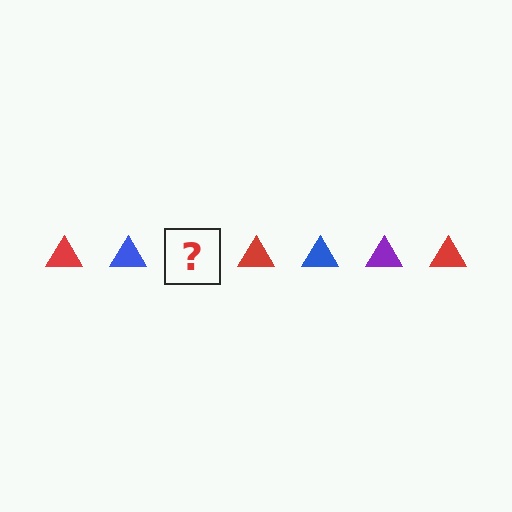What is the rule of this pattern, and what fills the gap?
The rule is that the pattern cycles through red, blue, purple triangles. The gap should be filled with a purple triangle.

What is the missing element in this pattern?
The missing element is a purple triangle.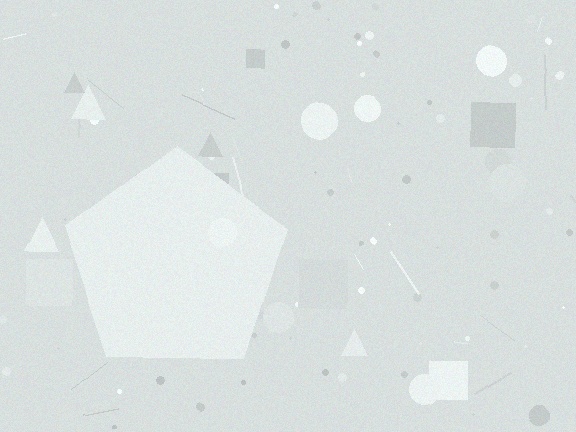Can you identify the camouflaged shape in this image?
The camouflaged shape is a pentagon.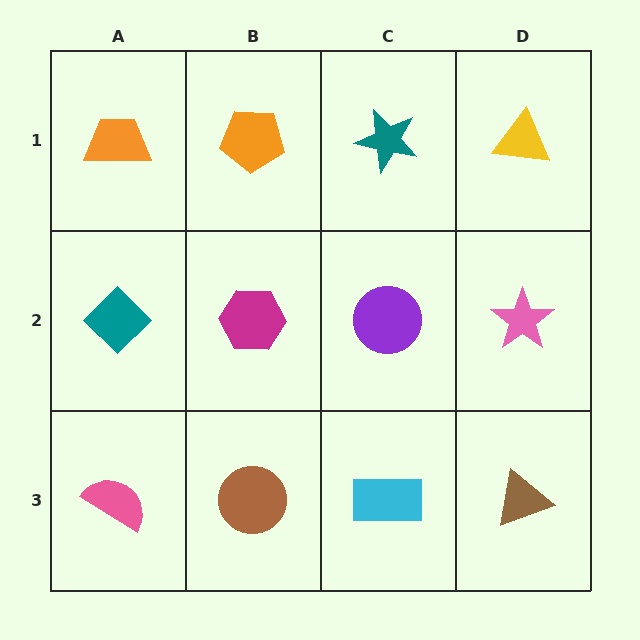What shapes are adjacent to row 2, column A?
An orange trapezoid (row 1, column A), a pink semicircle (row 3, column A), a magenta hexagon (row 2, column B).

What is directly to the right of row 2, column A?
A magenta hexagon.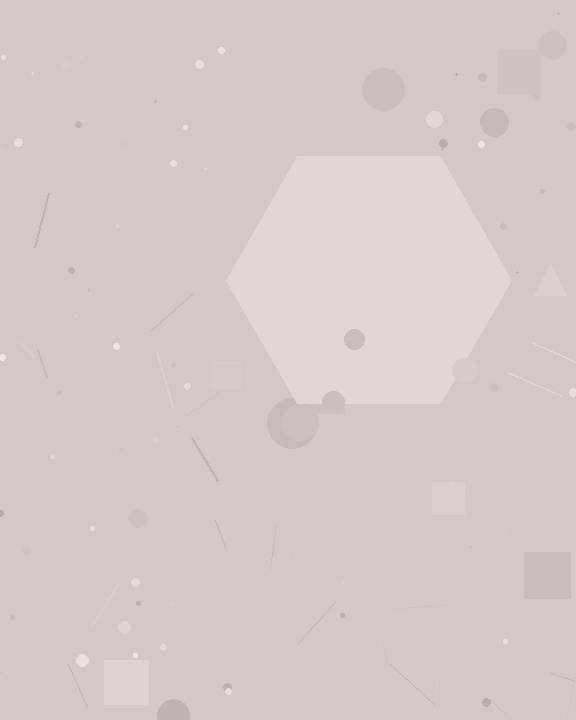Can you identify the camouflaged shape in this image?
The camouflaged shape is a hexagon.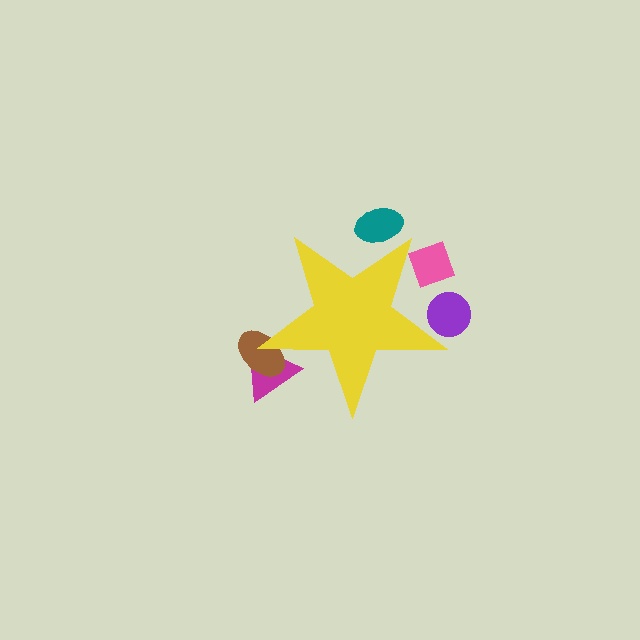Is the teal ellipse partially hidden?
Yes, the teal ellipse is partially hidden behind the yellow star.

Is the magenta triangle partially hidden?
Yes, the magenta triangle is partially hidden behind the yellow star.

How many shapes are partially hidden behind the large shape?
5 shapes are partially hidden.